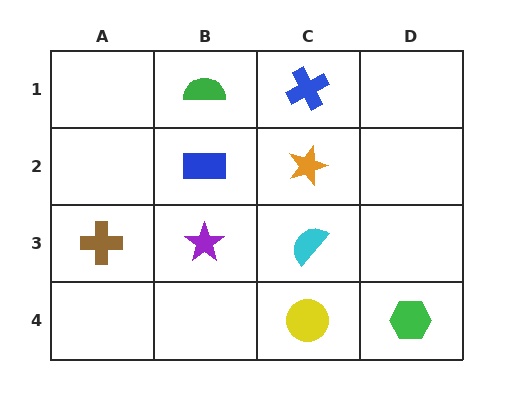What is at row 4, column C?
A yellow circle.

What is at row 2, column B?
A blue rectangle.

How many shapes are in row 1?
2 shapes.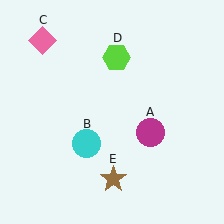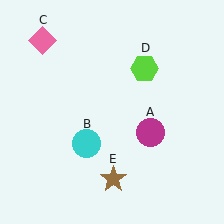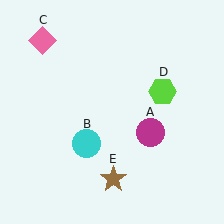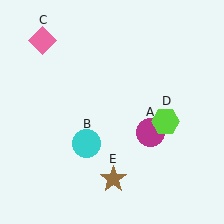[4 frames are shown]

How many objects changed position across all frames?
1 object changed position: lime hexagon (object D).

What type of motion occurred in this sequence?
The lime hexagon (object D) rotated clockwise around the center of the scene.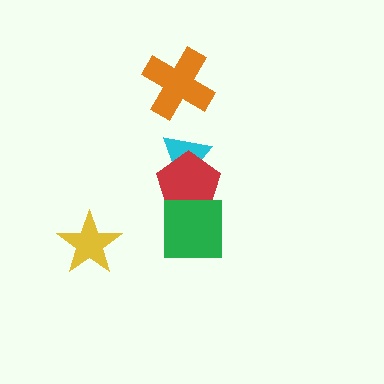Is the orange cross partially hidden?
No, no other shape covers it.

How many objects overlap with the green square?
1 object overlaps with the green square.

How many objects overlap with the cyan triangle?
1 object overlaps with the cyan triangle.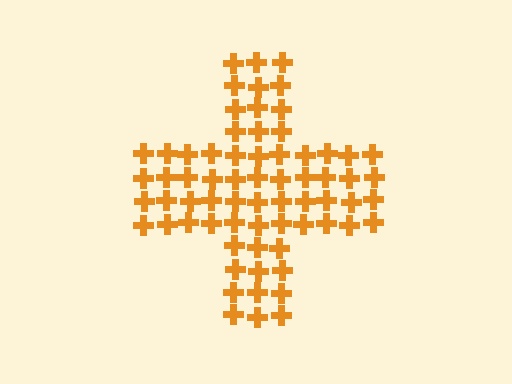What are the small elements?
The small elements are crosses.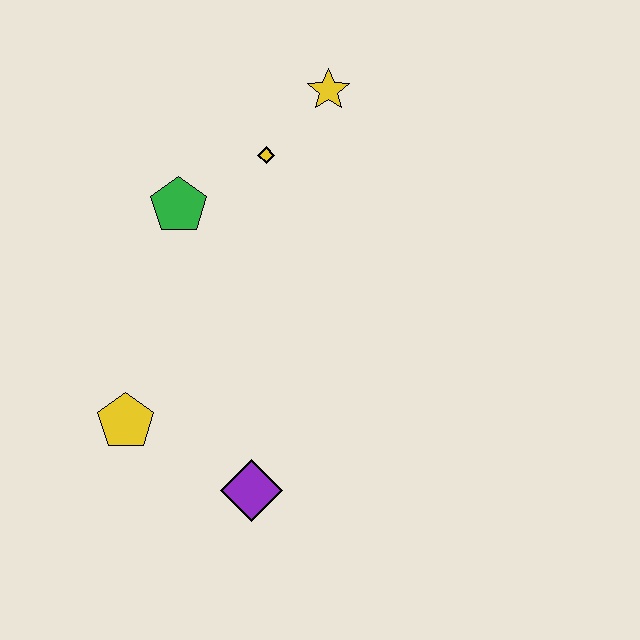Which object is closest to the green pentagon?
The yellow diamond is closest to the green pentagon.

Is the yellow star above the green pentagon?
Yes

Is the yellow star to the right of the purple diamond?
Yes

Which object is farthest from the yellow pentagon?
The yellow star is farthest from the yellow pentagon.